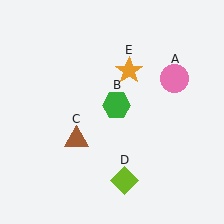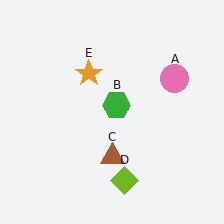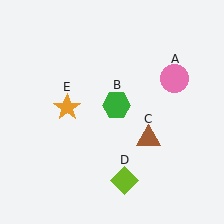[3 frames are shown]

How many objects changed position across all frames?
2 objects changed position: brown triangle (object C), orange star (object E).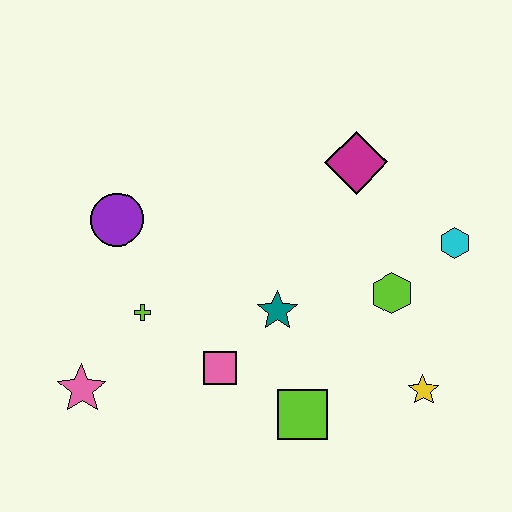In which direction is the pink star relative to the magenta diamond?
The pink star is to the left of the magenta diamond.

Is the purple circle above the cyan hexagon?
Yes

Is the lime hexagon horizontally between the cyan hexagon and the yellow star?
No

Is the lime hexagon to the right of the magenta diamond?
Yes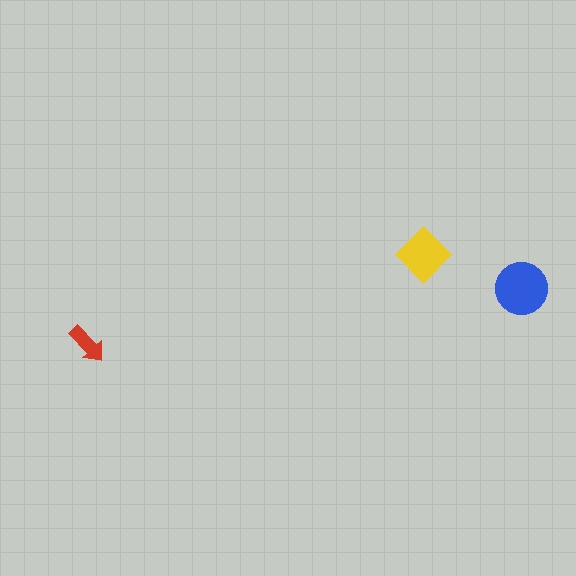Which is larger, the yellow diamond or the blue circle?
The blue circle.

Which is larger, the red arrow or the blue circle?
The blue circle.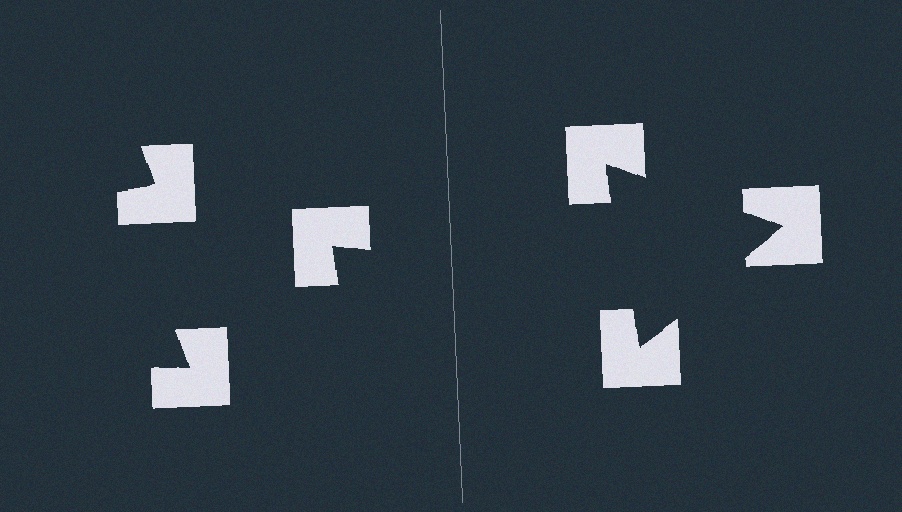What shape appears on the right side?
An illusory triangle.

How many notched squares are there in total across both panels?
6 — 3 on each side.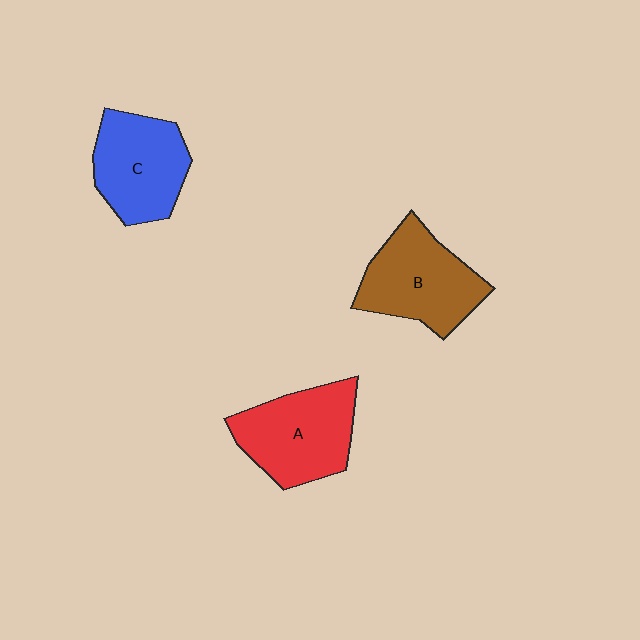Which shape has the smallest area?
Shape C (blue).